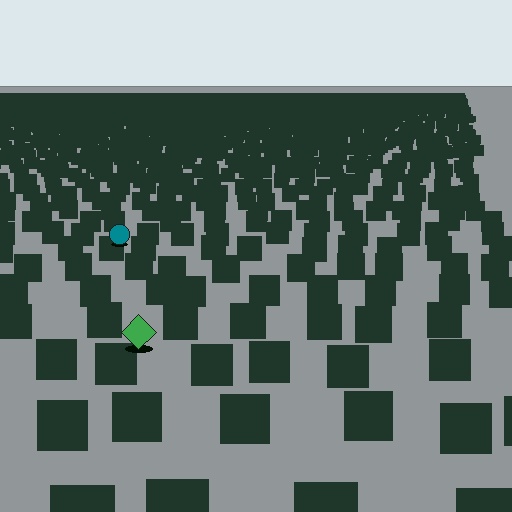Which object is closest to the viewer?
The green diamond is closest. The texture marks near it are larger and more spread out.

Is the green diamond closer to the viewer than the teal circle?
Yes. The green diamond is closer — you can tell from the texture gradient: the ground texture is coarser near it.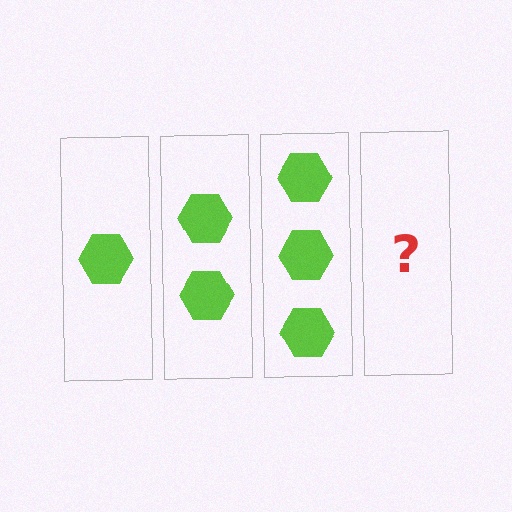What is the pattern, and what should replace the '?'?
The pattern is that each step adds one more hexagon. The '?' should be 4 hexagons.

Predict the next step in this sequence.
The next step is 4 hexagons.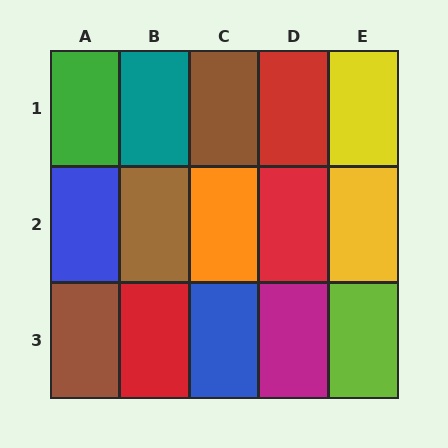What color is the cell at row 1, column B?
Teal.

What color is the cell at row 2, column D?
Red.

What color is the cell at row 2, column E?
Yellow.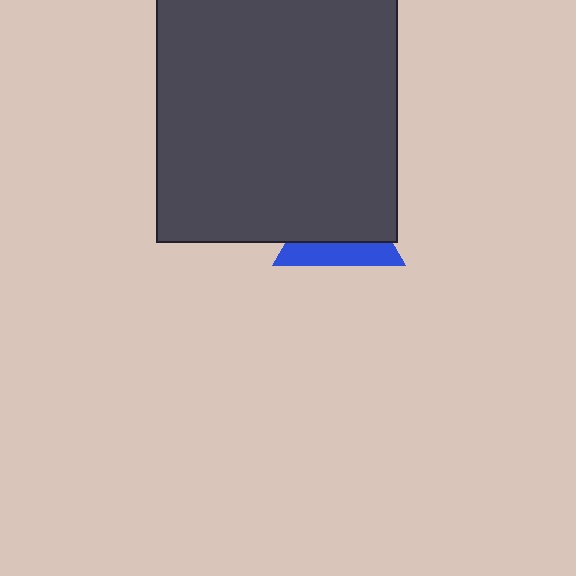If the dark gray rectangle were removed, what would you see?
You would see the complete blue triangle.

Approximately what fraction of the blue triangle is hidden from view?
Roughly 65% of the blue triangle is hidden behind the dark gray rectangle.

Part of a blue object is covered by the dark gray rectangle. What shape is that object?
It is a triangle.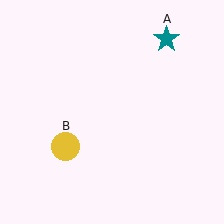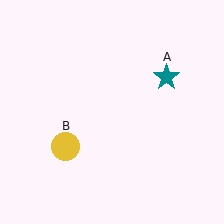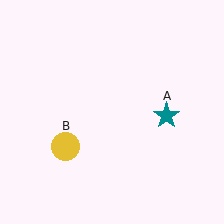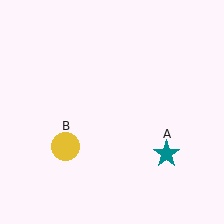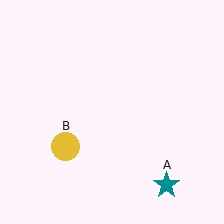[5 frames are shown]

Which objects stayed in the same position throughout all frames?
Yellow circle (object B) remained stationary.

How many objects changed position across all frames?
1 object changed position: teal star (object A).